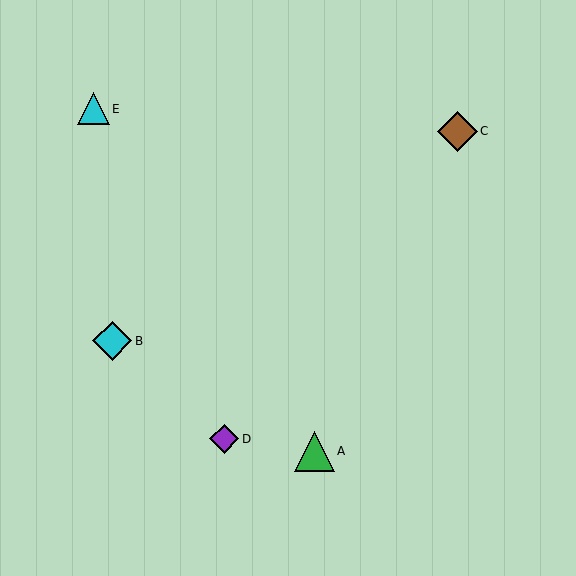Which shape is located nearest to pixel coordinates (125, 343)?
The cyan diamond (labeled B) at (112, 341) is nearest to that location.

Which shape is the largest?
The green triangle (labeled A) is the largest.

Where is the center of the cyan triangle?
The center of the cyan triangle is at (93, 109).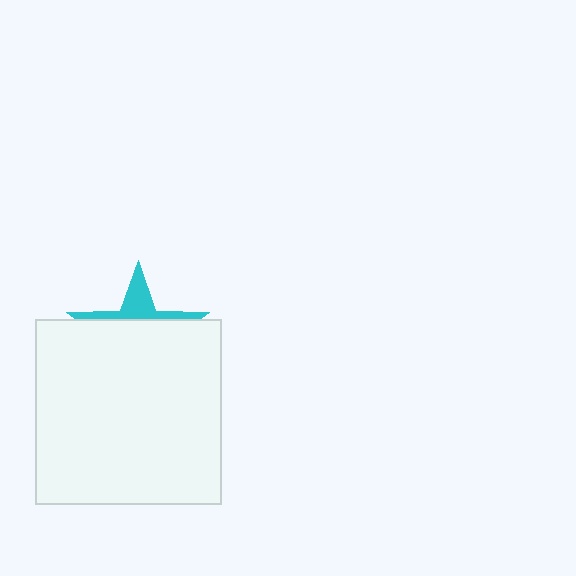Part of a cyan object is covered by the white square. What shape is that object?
It is a star.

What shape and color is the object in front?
The object in front is a white square.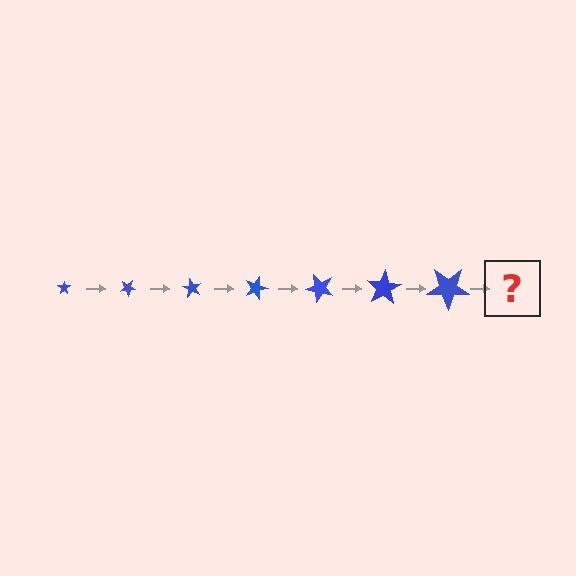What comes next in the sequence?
The next element should be a star, larger than the previous one and rotated 210 degrees from the start.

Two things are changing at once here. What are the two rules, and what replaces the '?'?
The two rules are that the star grows larger each step and it rotates 30 degrees each step. The '?' should be a star, larger than the previous one and rotated 210 degrees from the start.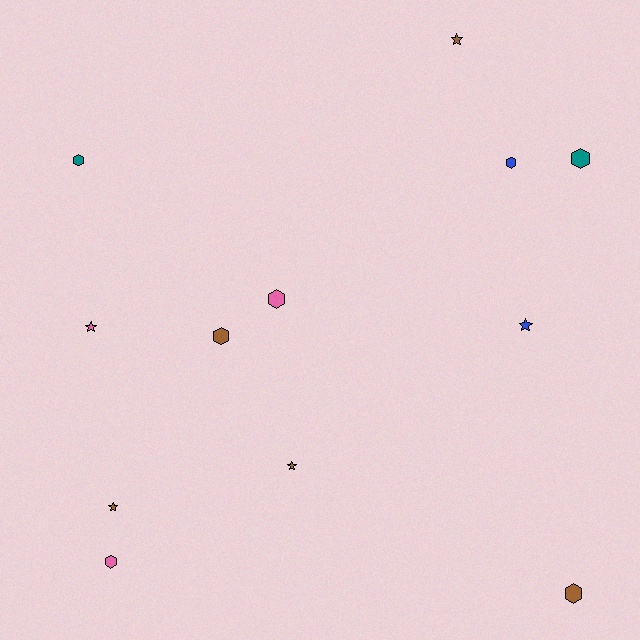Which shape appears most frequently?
Hexagon, with 7 objects.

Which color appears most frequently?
Brown, with 5 objects.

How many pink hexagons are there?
There are 2 pink hexagons.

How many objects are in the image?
There are 12 objects.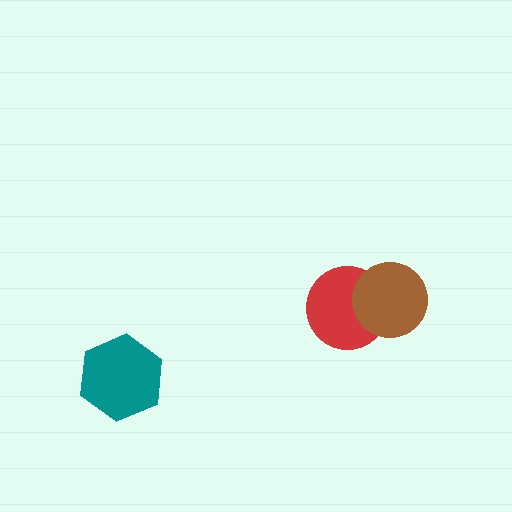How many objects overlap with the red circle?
1 object overlaps with the red circle.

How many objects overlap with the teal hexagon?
0 objects overlap with the teal hexagon.